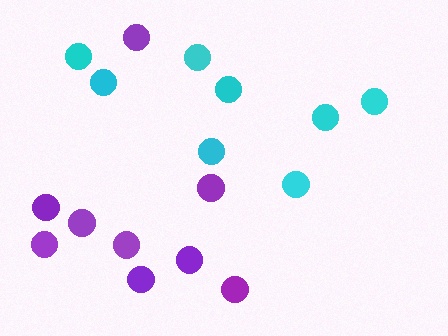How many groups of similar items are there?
There are 2 groups: one group of cyan circles (8) and one group of purple circles (9).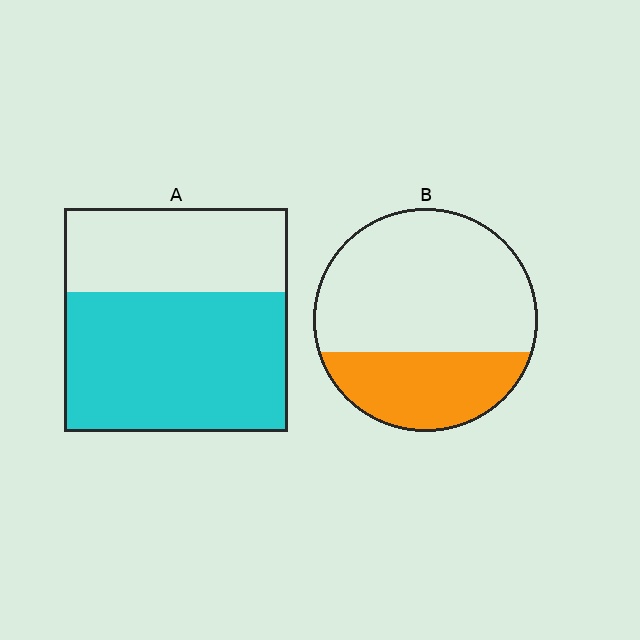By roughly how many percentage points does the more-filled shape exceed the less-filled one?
By roughly 30 percentage points (A over B).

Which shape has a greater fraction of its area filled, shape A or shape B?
Shape A.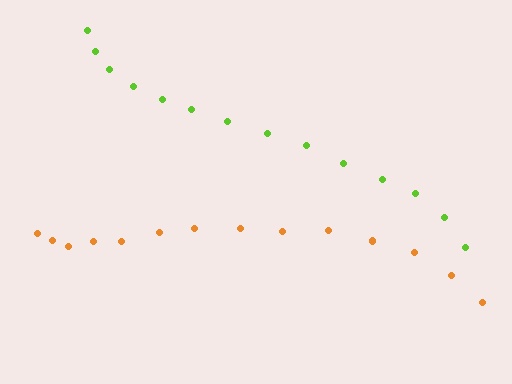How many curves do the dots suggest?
There are 2 distinct paths.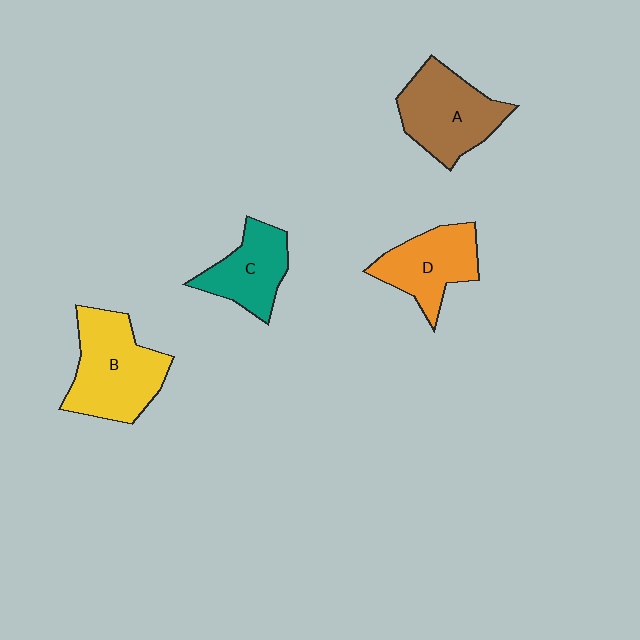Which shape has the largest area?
Shape B (yellow).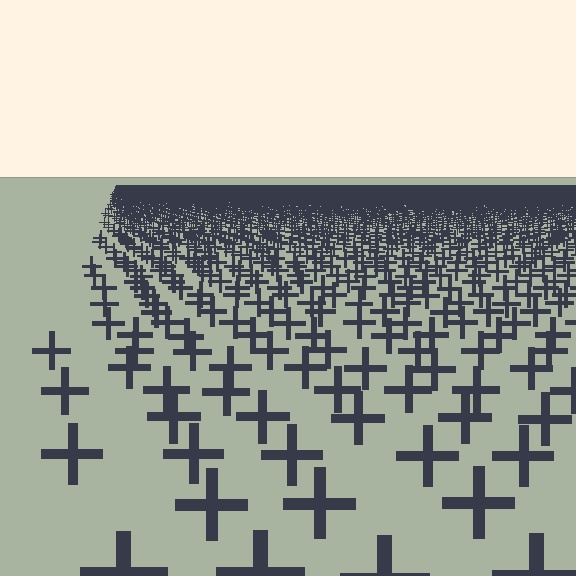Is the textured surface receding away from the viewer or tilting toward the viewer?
The surface is receding away from the viewer. Texture elements get smaller and denser toward the top.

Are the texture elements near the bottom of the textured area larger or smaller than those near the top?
Larger. Near the bottom, elements are closer to the viewer and appear at a bigger on-screen size.